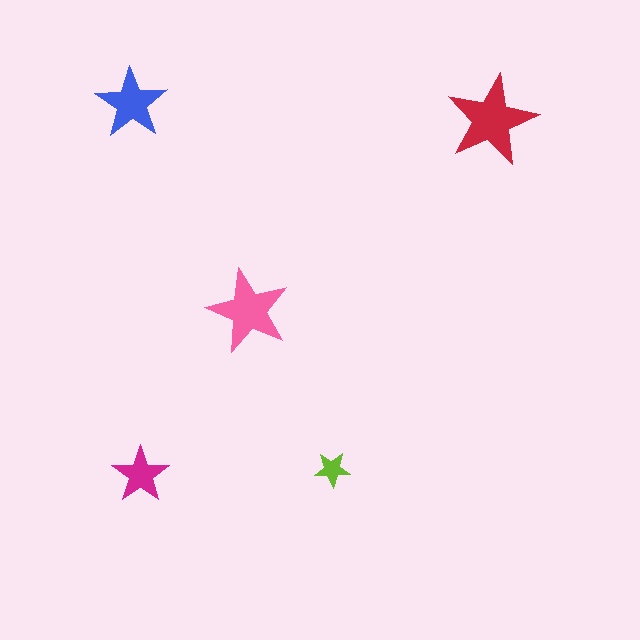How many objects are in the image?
There are 5 objects in the image.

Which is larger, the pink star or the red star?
The red one.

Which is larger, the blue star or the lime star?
The blue one.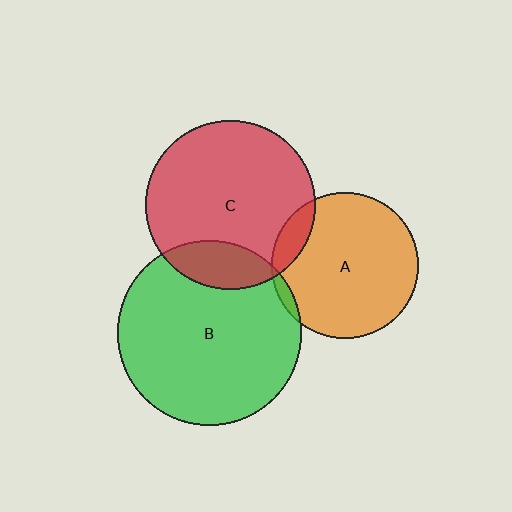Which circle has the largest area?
Circle B (green).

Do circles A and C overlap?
Yes.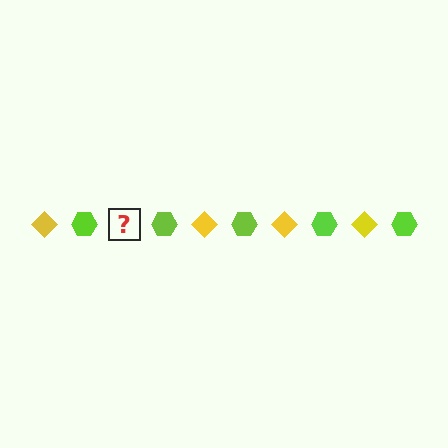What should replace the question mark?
The question mark should be replaced with a yellow diamond.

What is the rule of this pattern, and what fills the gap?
The rule is that the pattern alternates between yellow diamond and lime hexagon. The gap should be filled with a yellow diamond.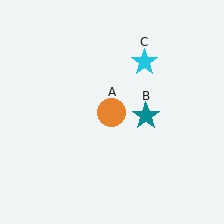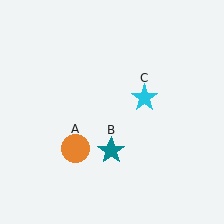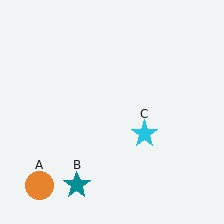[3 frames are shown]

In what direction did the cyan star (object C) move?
The cyan star (object C) moved down.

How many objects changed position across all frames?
3 objects changed position: orange circle (object A), teal star (object B), cyan star (object C).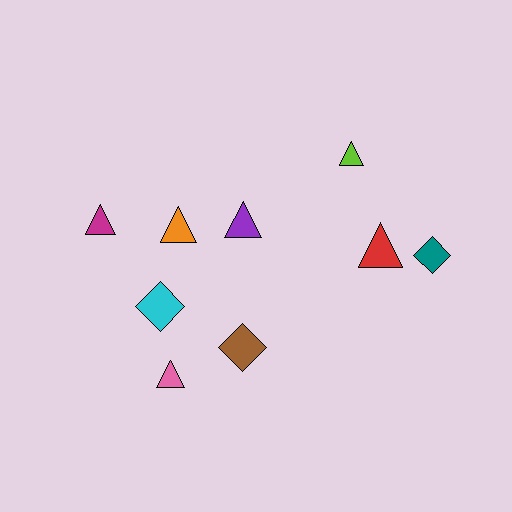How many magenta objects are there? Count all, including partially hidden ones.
There is 1 magenta object.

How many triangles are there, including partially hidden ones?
There are 6 triangles.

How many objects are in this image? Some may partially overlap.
There are 9 objects.